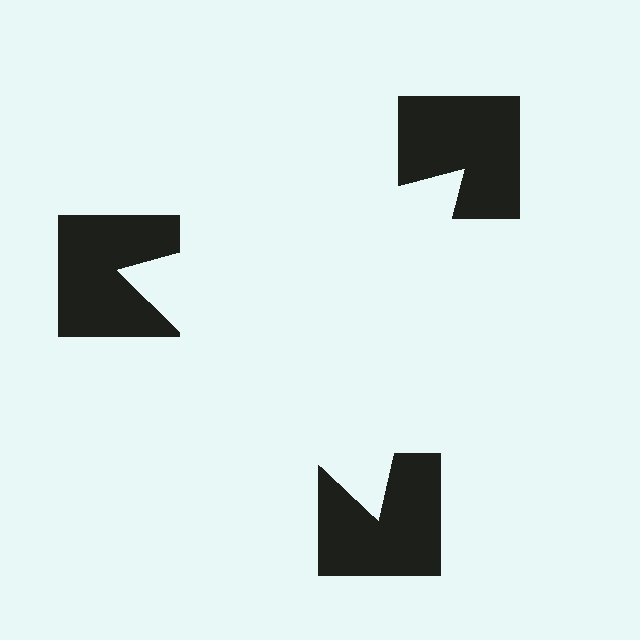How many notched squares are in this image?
There are 3 — one at each vertex of the illusory triangle.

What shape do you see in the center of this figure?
An illusory triangle — its edges are inferred from the aligned wedge cuts in the notched squares, not physically drawn.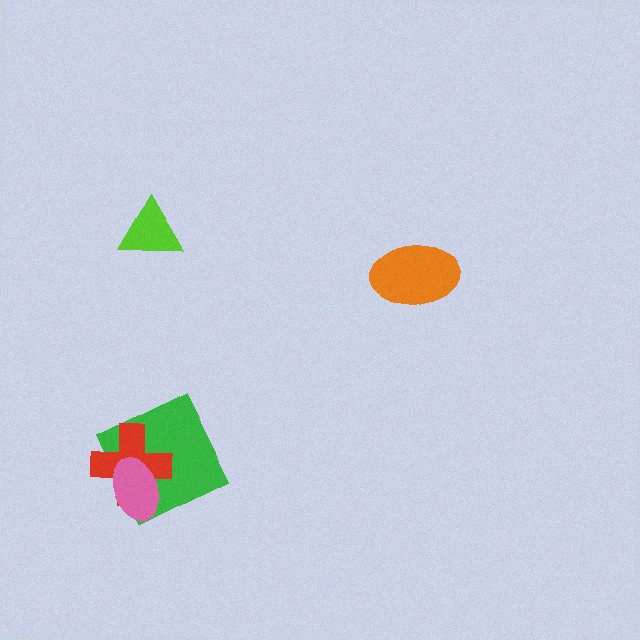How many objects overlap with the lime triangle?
0 objects overlap with the lime triangle.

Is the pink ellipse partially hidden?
No, no other shape covers it.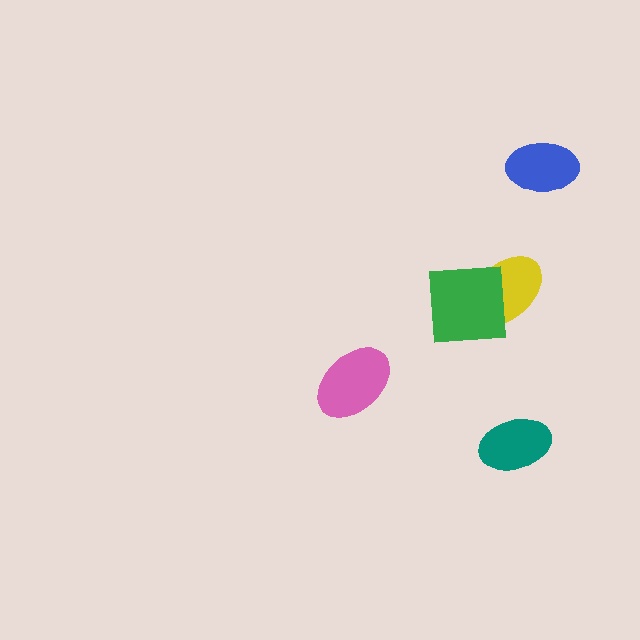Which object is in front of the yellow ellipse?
The green square is in front of the yellow ellipse.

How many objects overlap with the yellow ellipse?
1 object overlaps with the yellow ellipse.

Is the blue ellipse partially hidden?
No, no other shape covers it.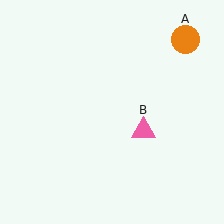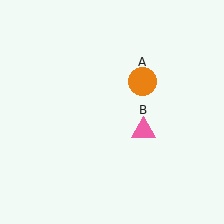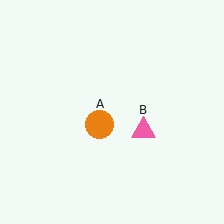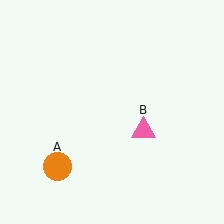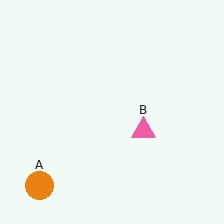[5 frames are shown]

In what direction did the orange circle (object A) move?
The orange circle (object A) moved down and to the left.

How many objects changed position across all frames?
1 object changed position: orange circle (object A).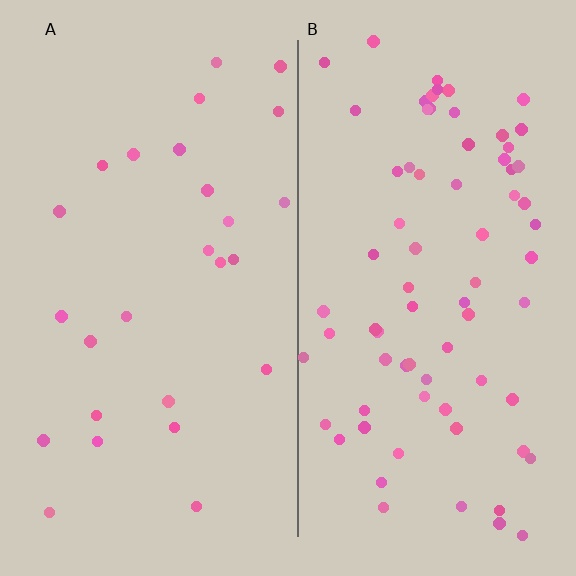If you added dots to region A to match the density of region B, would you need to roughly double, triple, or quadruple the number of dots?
Approximately triple.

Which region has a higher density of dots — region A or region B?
B (the right).